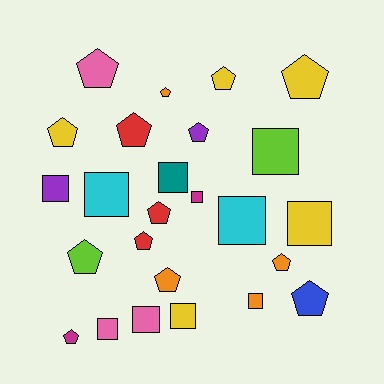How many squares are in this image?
There are 11 squares.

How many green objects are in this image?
There are no green objects.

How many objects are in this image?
There are 25 objects.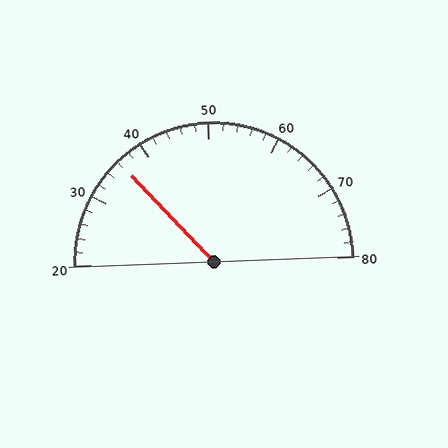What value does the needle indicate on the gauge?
The needle indicates approximately 36.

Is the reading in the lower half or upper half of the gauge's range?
The reading is in the lower half of the range (20 to 80).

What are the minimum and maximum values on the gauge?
The gauge ranges from 20 to 80.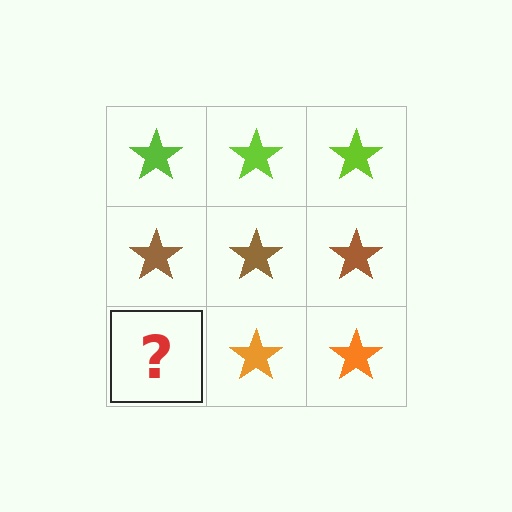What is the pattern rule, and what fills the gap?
The rule is that each row has a consistent color. The gap should be filled with an orange star.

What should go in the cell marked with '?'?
The missing cell should contain an orange star.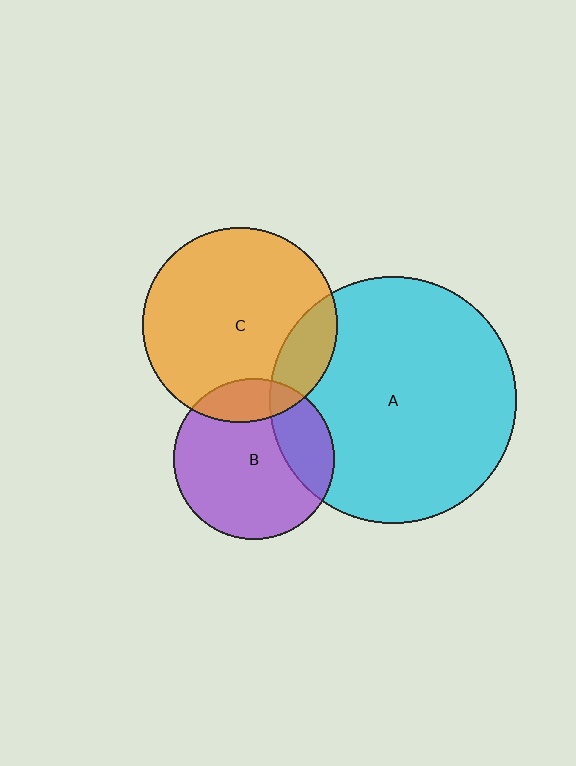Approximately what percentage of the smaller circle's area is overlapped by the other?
Approximately 15%.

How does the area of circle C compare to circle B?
Approximately 1.5 times.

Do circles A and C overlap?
Yes.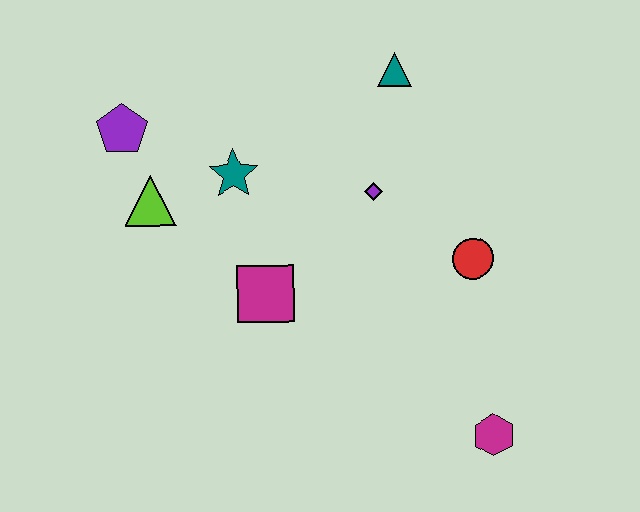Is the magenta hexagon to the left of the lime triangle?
No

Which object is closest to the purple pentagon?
The lime triangle is closest to the purple pentagon.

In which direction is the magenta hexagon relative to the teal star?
The magenta hexagon is below the teal star.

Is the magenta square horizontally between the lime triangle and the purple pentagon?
No